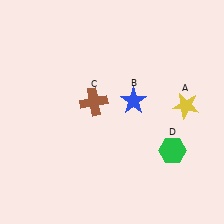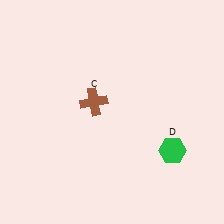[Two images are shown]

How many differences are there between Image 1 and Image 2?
There are 2 differences between the two images.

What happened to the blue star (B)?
The blue star (B) was removed in Image 2. It was in the top-right area of Image 1.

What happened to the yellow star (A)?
The yellow star (A) was removed in Image 2. It was in the top-right area of Image 1.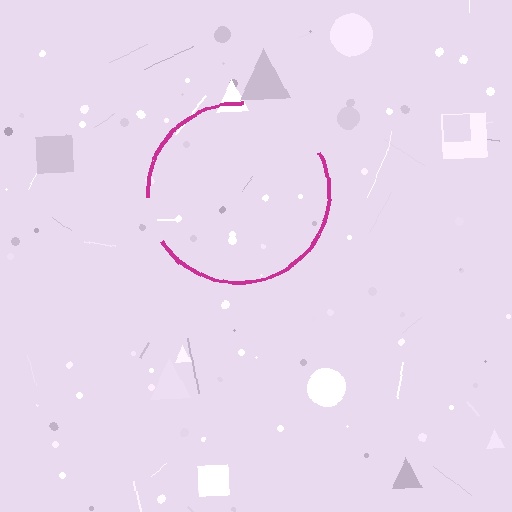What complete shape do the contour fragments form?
The contour fragments form a circle.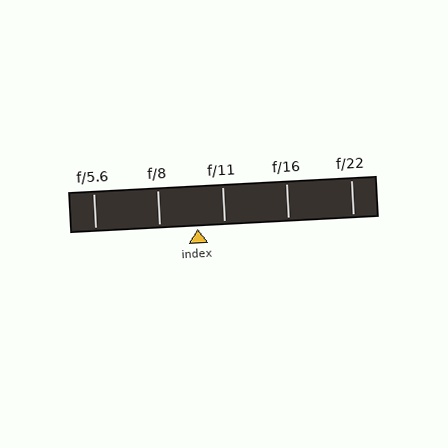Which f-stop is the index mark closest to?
The index mark is closest to f/11.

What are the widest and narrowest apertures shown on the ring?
The widest aperture shown is f/5.6 and the narrowest is f/22.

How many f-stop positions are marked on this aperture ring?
There are 5 f-stop positions marked.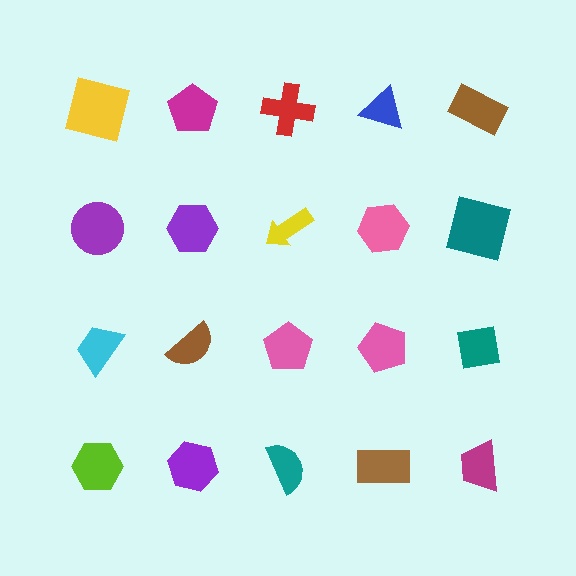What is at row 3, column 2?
A brown semicircle.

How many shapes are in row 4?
5 shapes.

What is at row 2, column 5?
A teal square.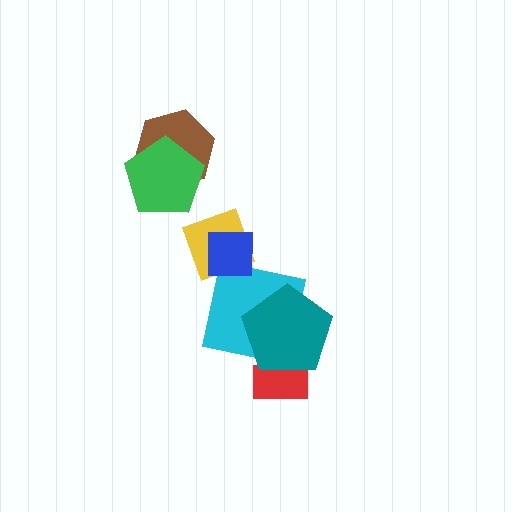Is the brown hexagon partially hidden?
Yes, it is partially covered by another shape.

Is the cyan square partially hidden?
Yes, it is partially covered by another shape.